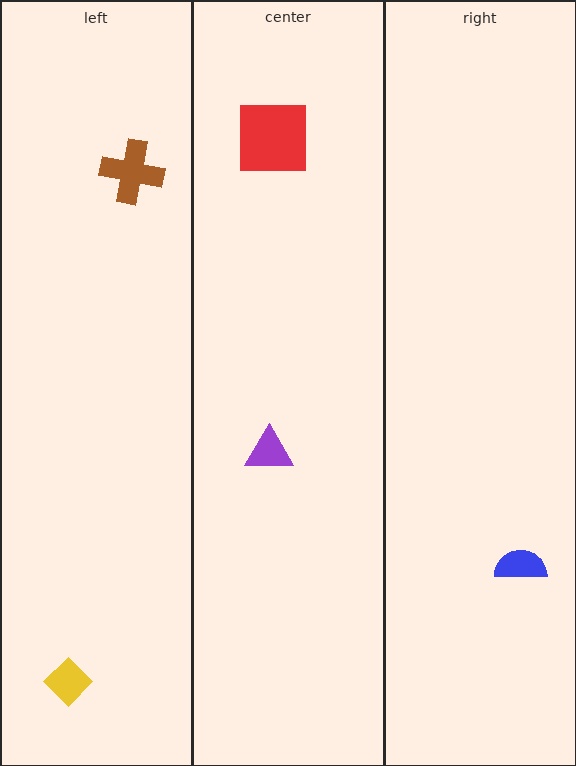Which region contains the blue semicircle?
The right region.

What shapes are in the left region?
The brown cross, the yellow diamond.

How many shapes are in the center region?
2.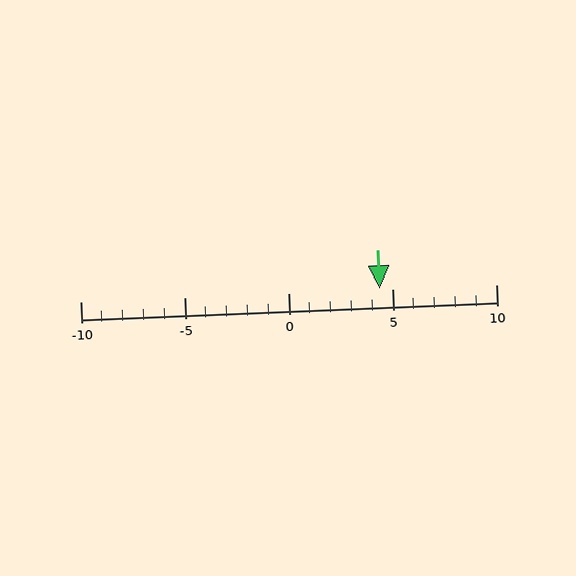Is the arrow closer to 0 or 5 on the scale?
The arrow is closer to 5.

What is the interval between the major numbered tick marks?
The major tick marks are spaced 5 units apart.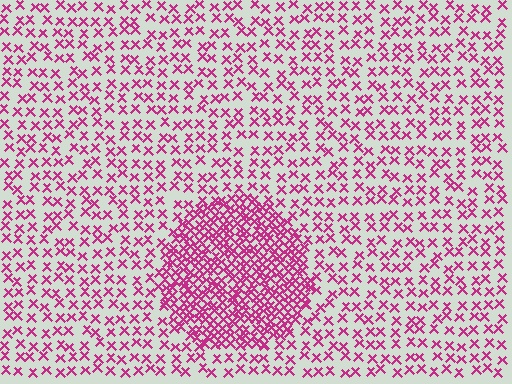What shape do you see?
I see a circle.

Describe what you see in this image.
The image contains small magenta elements arranged at two different densities. A circle-shaped region is visible where the elements are more densely packed than the surrounding area.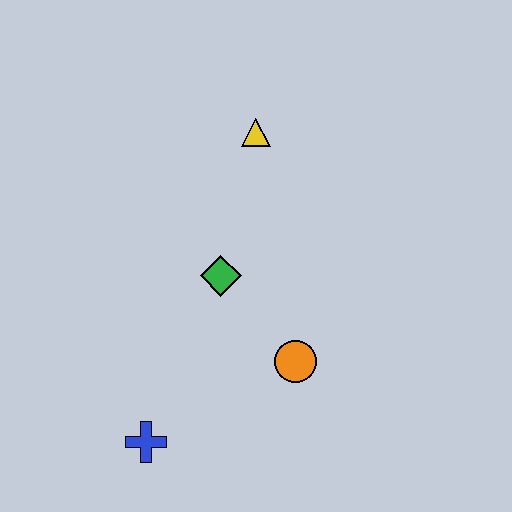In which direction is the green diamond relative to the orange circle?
The green diamond is above the orange circle.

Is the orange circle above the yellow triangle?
No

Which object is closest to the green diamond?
The orange circle is closest to the green diamond.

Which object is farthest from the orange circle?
The yellow triangle is farthest from the orange circle.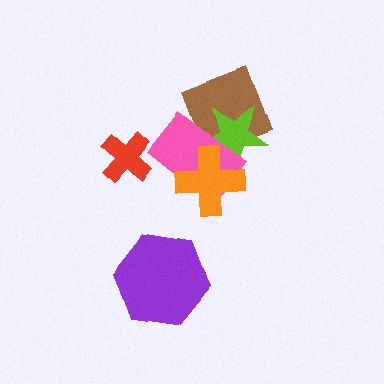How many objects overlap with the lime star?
3 objects overlap with the lime star.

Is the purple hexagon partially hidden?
No, no other shape covers it.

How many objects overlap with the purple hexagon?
0 objects overlap with the purple hexagon.